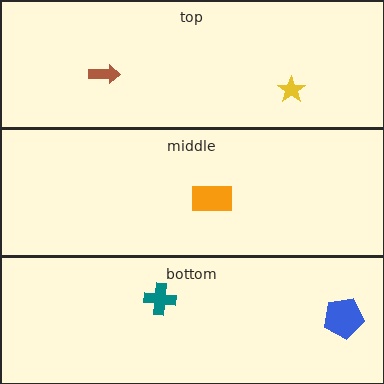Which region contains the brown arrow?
The top region.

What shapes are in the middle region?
The orange rectangle.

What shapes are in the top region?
The brown arrow, the yellow star.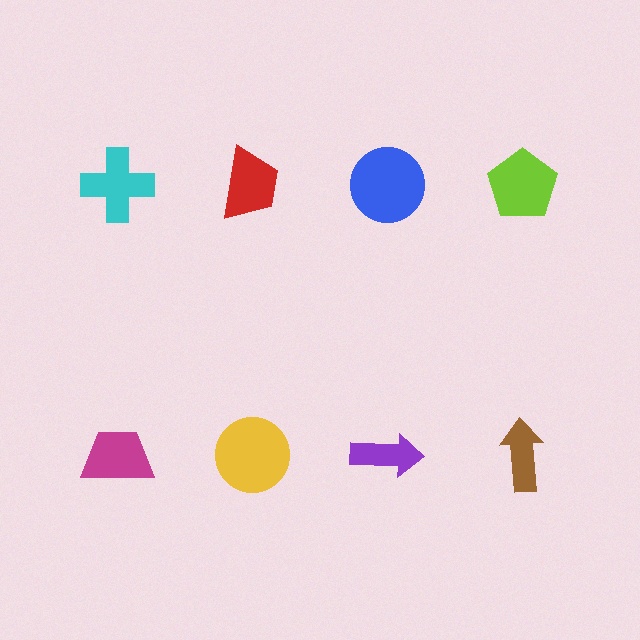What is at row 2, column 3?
A purple arrow.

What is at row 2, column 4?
A brown arrow.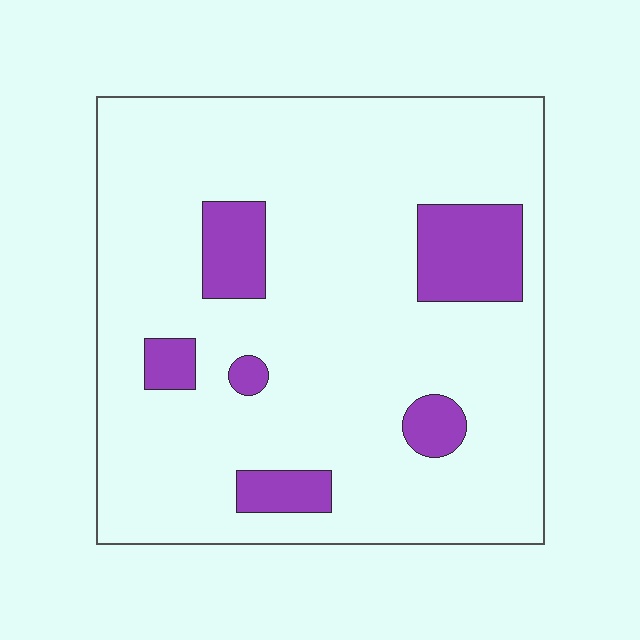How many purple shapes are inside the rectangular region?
6.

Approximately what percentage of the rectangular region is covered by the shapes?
Approximately 15%.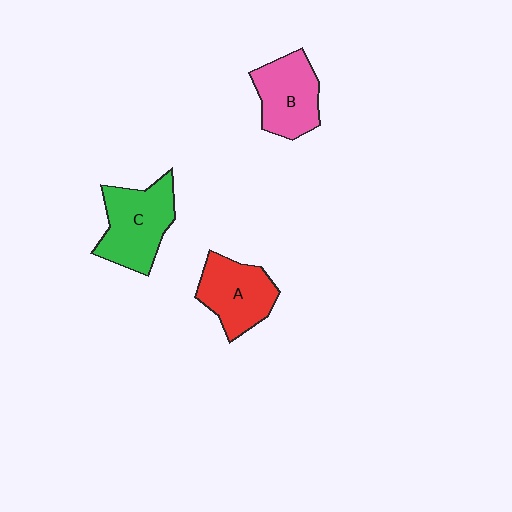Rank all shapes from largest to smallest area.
From largest to smallest: C (green), A (red), B (pink).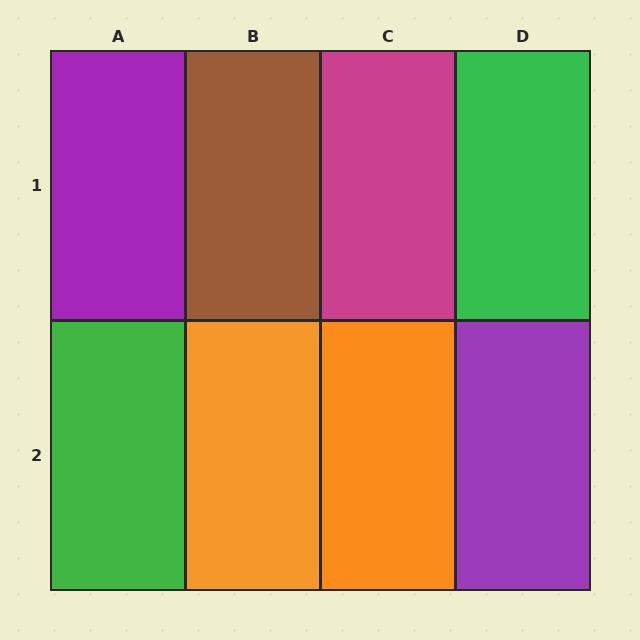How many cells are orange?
2 cells are orange.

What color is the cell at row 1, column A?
Purple.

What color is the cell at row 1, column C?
Magenta.